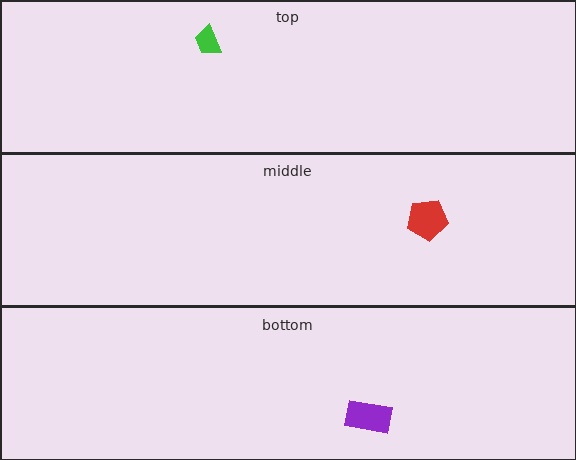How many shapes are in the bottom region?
1.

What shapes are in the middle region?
The red pentagon.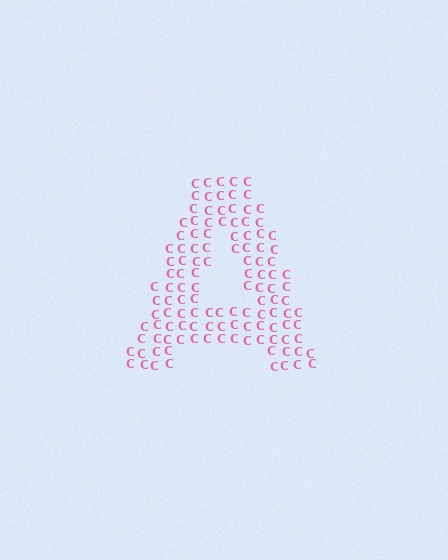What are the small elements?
The small elements are letter C's.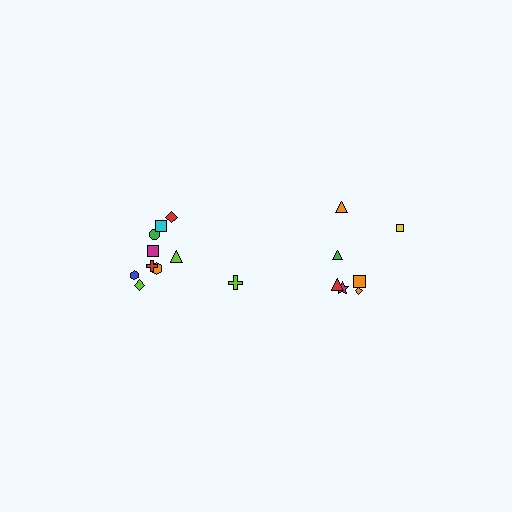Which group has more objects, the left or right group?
The left group.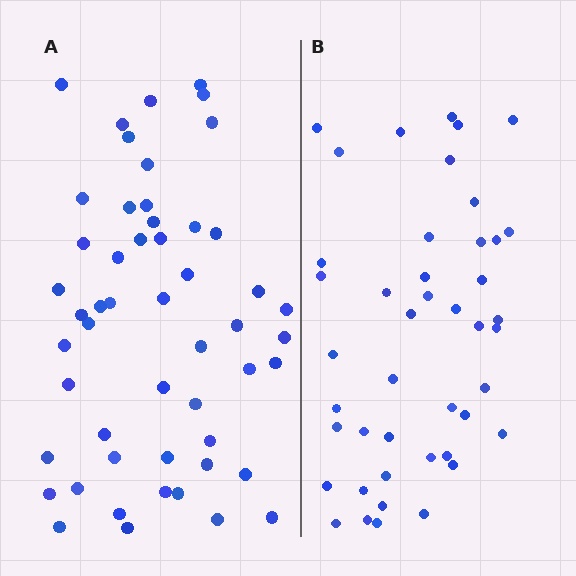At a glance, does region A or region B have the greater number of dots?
Region A (the left region) has more dots.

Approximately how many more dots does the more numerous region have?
Region A has roughly 8 or so more dots than region B.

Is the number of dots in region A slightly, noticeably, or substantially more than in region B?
Region A has only slightly more — the two regions are fairly close. The ratio is roughly 1.2 to 1.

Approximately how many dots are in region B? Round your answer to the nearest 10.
About 40 dots. (The exact count is 44, which rounds to 40.)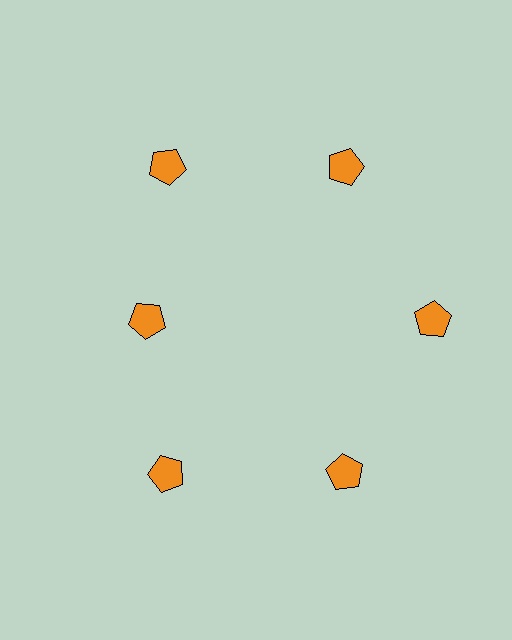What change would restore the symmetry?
The symmetry would be restored by moving it outward, back onto the ring so that all 6 pentagons sit at equal angles and equal distance from the center.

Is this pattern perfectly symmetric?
No. The 6 orange pentagons are arranged in a ring, but one element near the 9 o'clock position is pulled inward toward the center, breaking the 6-fold rotational symmetry.